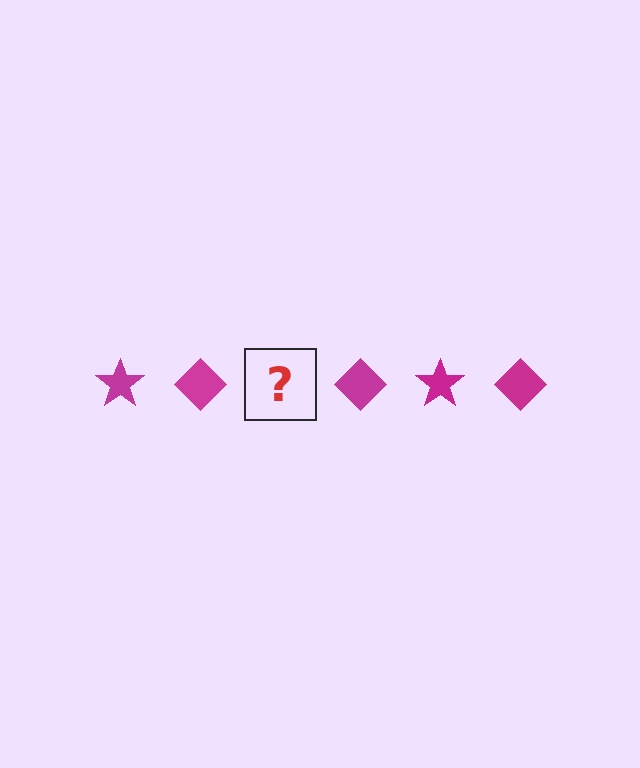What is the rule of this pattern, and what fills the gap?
The rule is that the pattern cycles through star, diamond shapes in magenta. The gap should be filled with a magenta star.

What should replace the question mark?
The question mark should be replaced with a magenta star.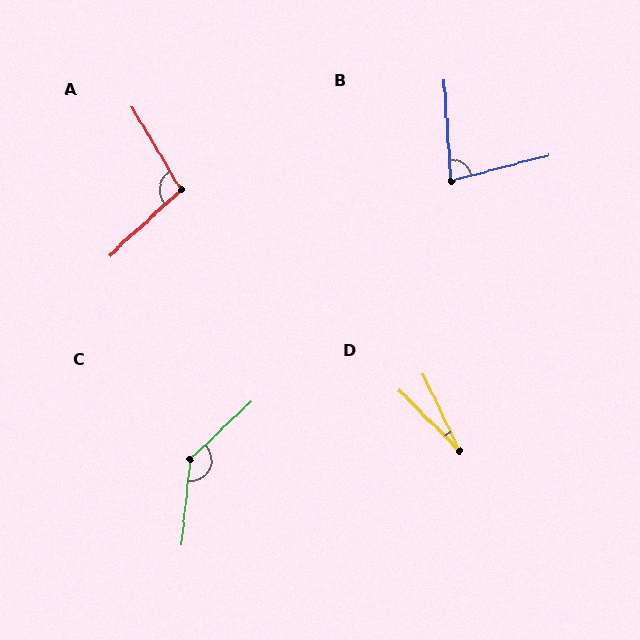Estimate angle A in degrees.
Approximately 102 degrees.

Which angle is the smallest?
D, at approximately 19 degrees.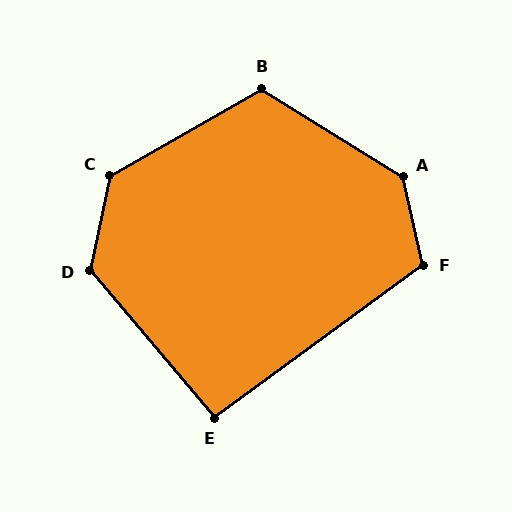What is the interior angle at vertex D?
Approximately 128 degrees (obtuse).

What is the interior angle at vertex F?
Approximately 114 degrees (obtuse).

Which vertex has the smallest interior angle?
E, at approximately 94 degrees.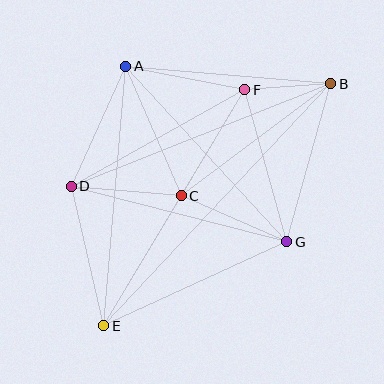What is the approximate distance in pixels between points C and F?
The distance between C and F is approximately 123 pixels.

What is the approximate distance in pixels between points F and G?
The distance between F and G is approximately 157 pixels.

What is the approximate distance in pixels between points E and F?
The distance between E and F is approximately 275 pixels.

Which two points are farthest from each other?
Points B and E are farthest from each other.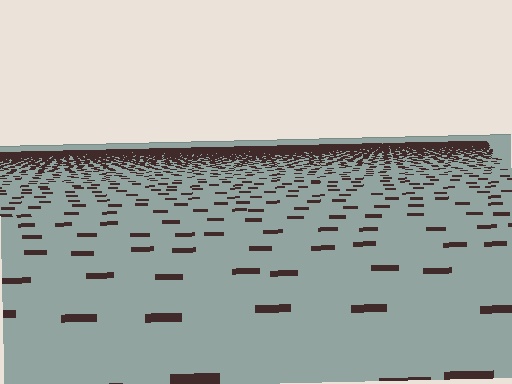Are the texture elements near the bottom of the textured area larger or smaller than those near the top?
Larger. Near the bottom, elements are closer to the viewer and appear at a bigger on-screen size.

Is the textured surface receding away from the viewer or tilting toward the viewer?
The surface is receding away from the viewer. Texture elements get smaller and denser toward the top.